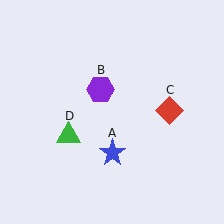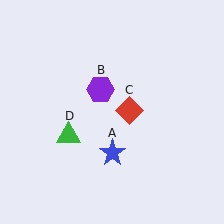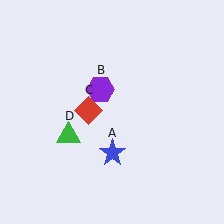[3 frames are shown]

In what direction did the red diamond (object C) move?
The red diamond (object C) moved left.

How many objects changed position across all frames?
1 object changed position: red diamond (object C).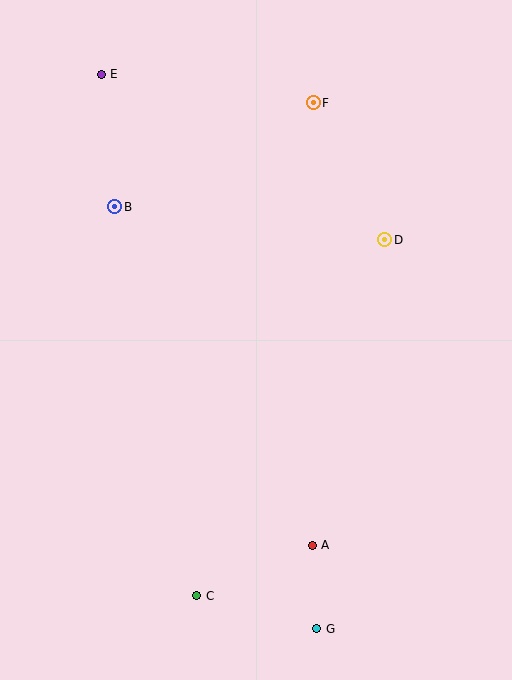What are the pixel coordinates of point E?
Point E is at (101, 74).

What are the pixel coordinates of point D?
Point D is at (385, 240).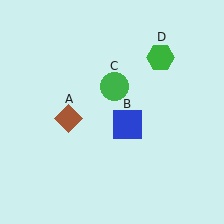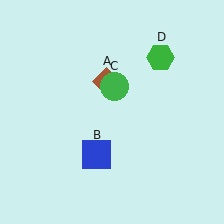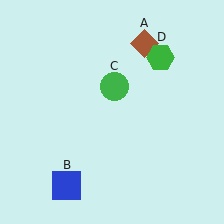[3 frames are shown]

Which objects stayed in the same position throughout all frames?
Green circle (object C) and green hexagon (object D) remained stationary.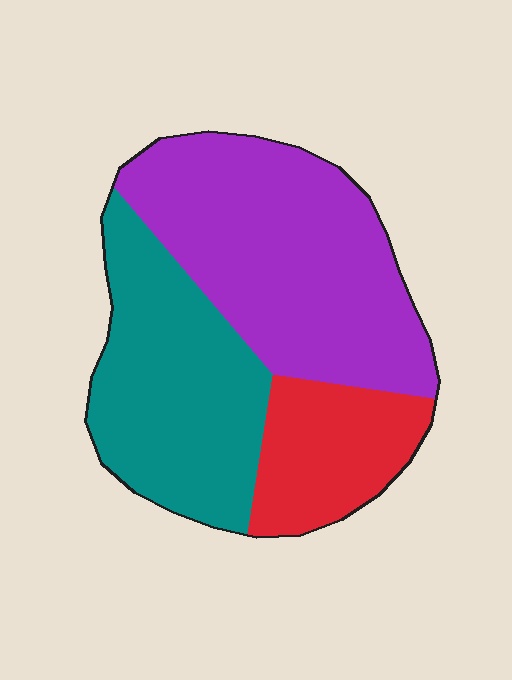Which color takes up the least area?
Red, at roughly 20%.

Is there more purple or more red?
Purple.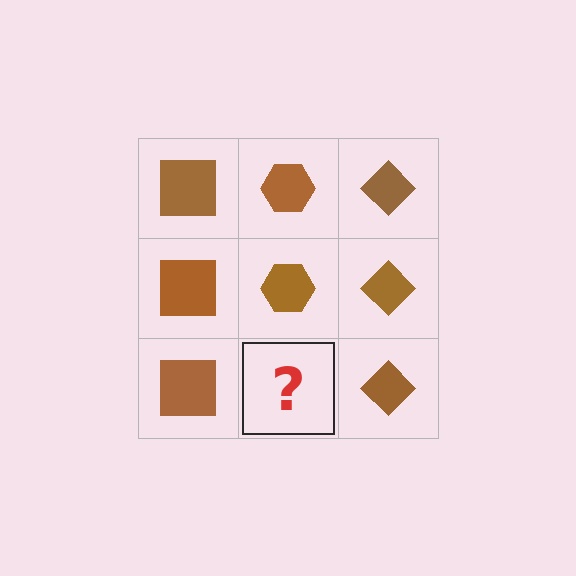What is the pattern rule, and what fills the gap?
The rule is that each column has a consistent shape. The gap should be filled with a brown hexagon.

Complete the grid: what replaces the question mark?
The question mark should be replaced with a brown hexagon.